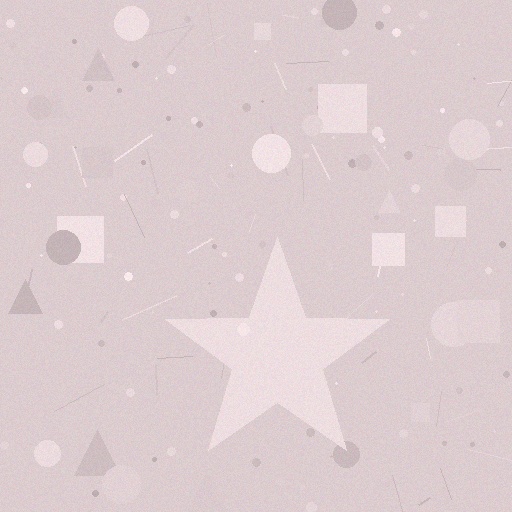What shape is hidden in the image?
A star is hidden in the image.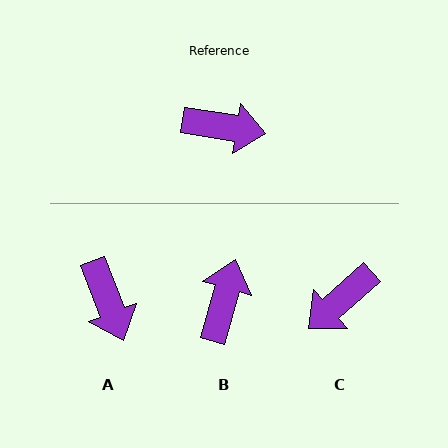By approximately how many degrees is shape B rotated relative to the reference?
Approximately 83 degrees counter-clockwise.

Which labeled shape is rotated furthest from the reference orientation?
C, about 129 degrees away.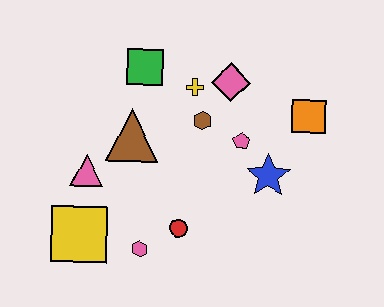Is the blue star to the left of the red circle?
No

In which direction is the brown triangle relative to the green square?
The brown triangle is below the green square.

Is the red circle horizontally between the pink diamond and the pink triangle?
Yes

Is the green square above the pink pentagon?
Yes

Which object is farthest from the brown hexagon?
The yellow square is farthest from the brown hexagon.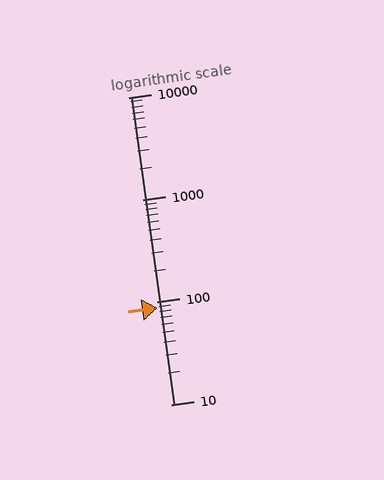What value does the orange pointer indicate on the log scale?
The pointer indicates approximately 87.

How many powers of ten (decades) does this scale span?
The scale spans 3 decades, from 10 to 10000.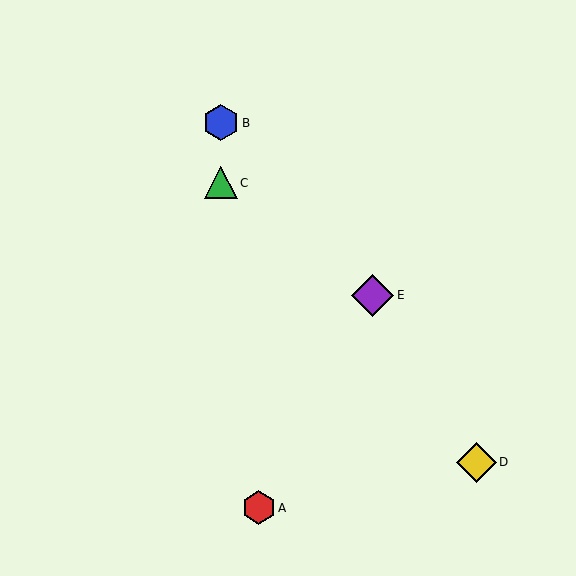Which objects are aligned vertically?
Objects B, C are aligned vertically.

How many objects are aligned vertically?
2 objects (B, C) are aligned vertically.